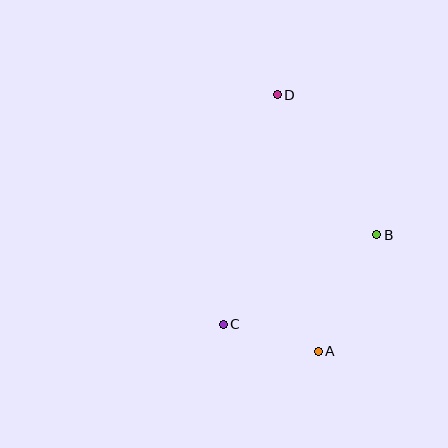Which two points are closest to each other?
Points A and C are closest to each other.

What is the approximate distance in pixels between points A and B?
The distance between A and B is approximately 131 pixels.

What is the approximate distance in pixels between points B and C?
The distance between B and C is approximately 178 pixels.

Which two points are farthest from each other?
Points A and D are farthest from each other.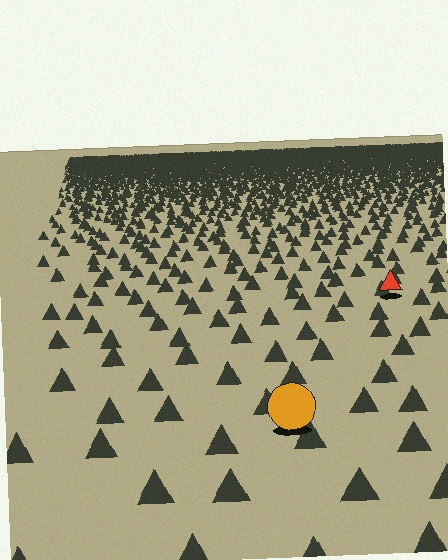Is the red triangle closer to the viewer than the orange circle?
No. The orange circle is closer — you can tell from the texture gradient: the ground texture is coarser near it.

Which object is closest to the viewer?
The orange circle is closest. The texture marks near it are larger and more spread out.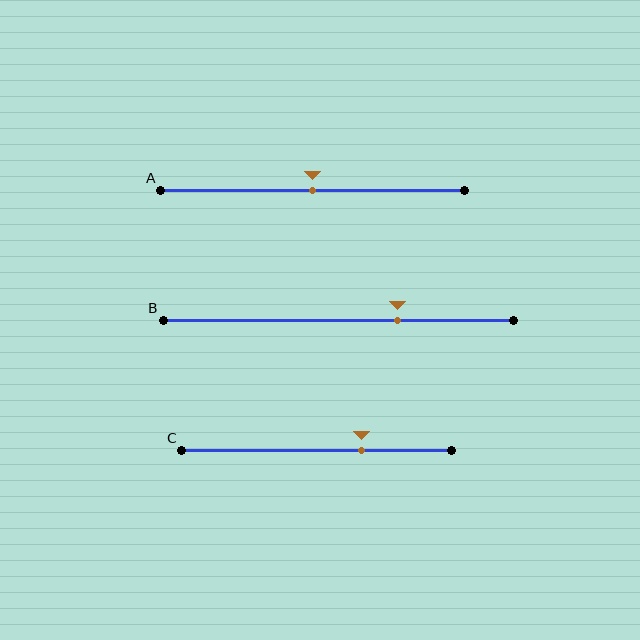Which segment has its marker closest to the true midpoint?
Segment A has its marker closest to the true midpoint.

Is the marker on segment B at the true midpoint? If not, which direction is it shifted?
No, the marker on segment B is shifted to the right by about 17% of the segment length.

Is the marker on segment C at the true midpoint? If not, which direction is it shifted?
No, the marker on segment C is shifted to the right by about 17% of the segment length.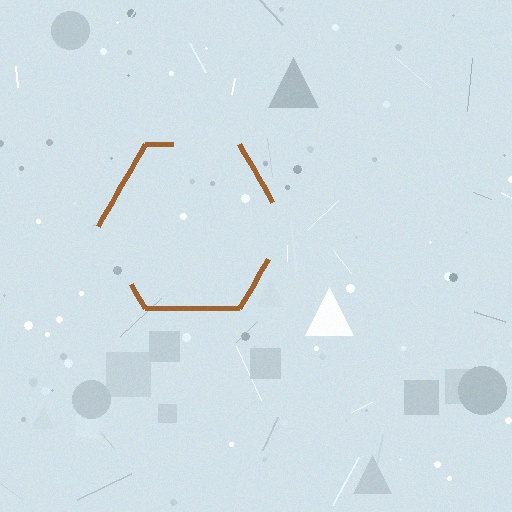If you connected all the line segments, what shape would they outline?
They would outline a hexagon.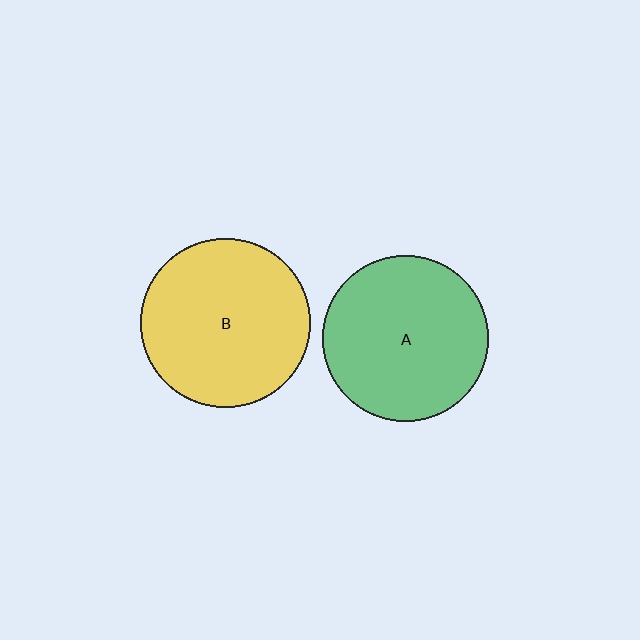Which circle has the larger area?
Circle B (yellow).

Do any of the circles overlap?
No, none of the circles overlap.